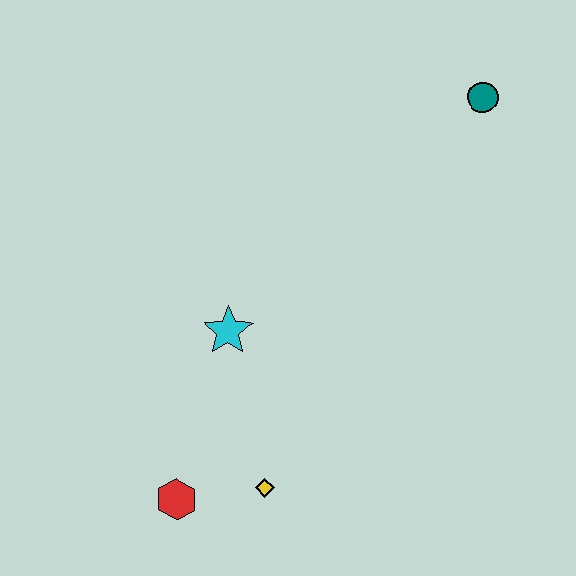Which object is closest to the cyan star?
The yellow diamond is closest to the cyan star.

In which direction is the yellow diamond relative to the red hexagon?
The yellow diamond is to the right of the red hexagon.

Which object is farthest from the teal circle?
The red hexagon is farthest from the teal circle.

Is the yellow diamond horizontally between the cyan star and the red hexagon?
No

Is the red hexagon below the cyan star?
Yes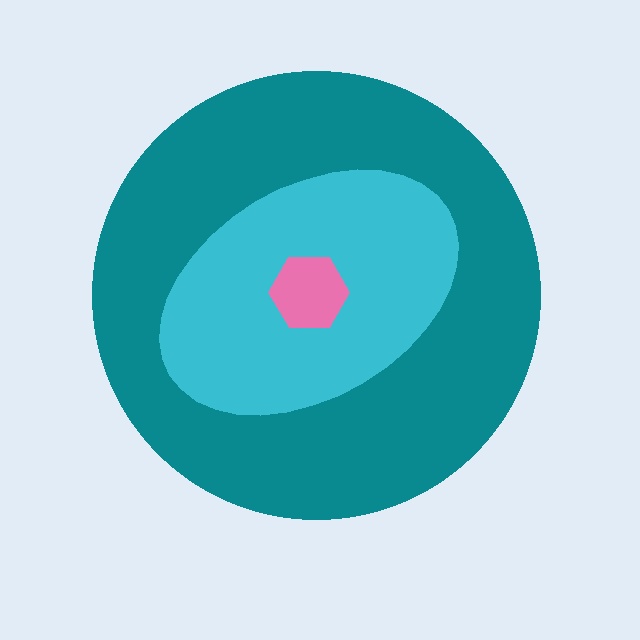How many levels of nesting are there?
3.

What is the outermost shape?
The teal circle.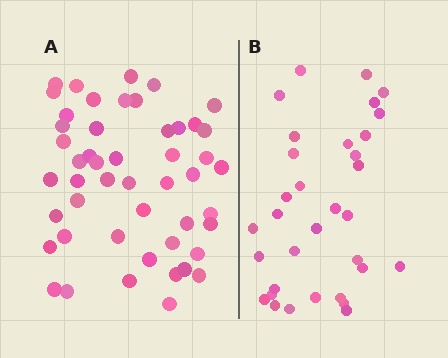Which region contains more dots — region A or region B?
Region A (the left region) has more dots.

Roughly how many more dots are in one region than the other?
Region A has approximately 15 more dots than region B.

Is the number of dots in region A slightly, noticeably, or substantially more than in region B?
Region A has substantially more. The ratio is roughly 1.5 to 1.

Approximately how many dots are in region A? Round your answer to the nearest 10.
About 50 dots. (The exact count is 49, which rounds to 50.)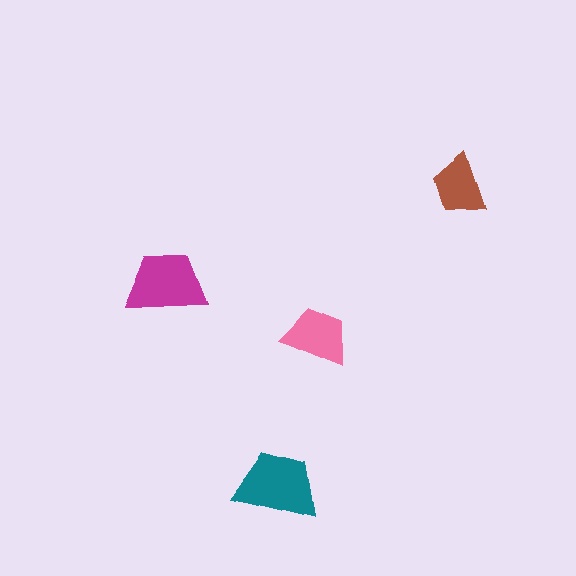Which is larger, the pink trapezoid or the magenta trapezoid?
The magenta one.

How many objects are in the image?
There are 4 objects in the image.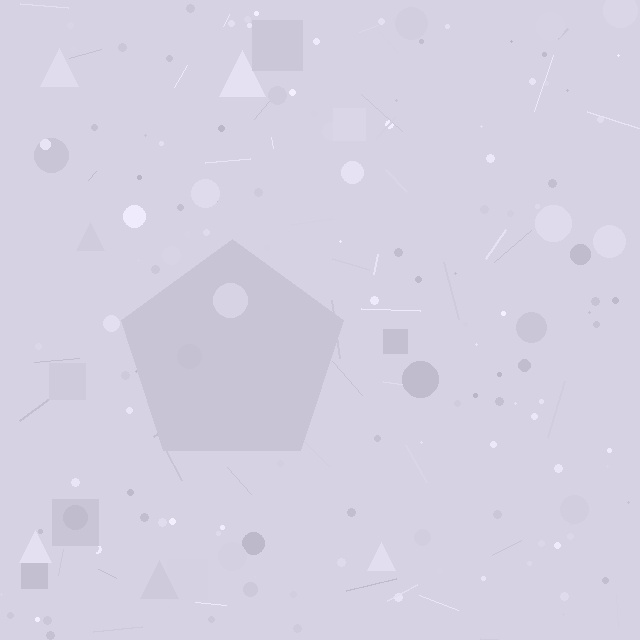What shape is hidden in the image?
A pentagon is hidden in the image.